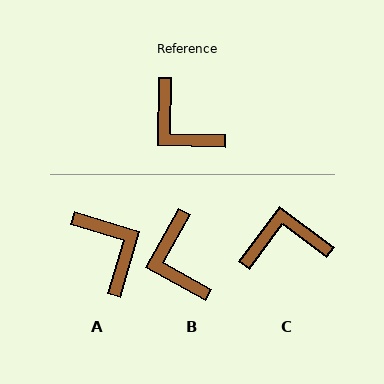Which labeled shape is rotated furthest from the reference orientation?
A, about 164 degrees away.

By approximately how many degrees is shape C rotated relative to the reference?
Approximately 125 degrees clockwise.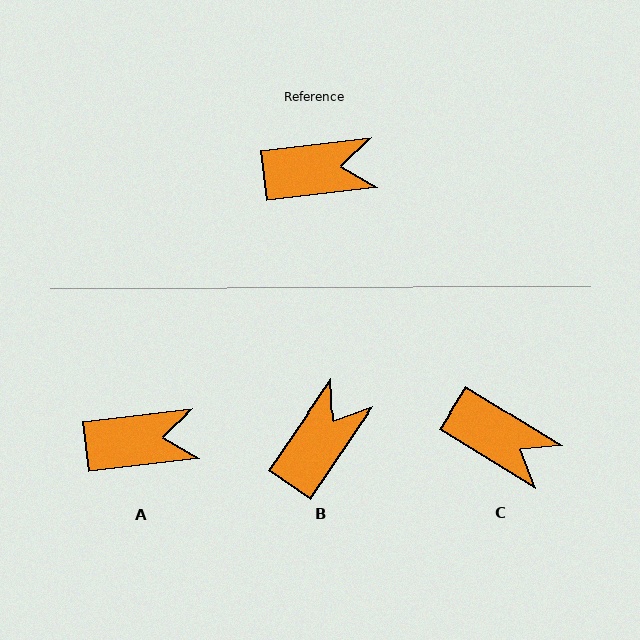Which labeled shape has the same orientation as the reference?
A.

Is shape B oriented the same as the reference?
No, it is off by about 49 degrees.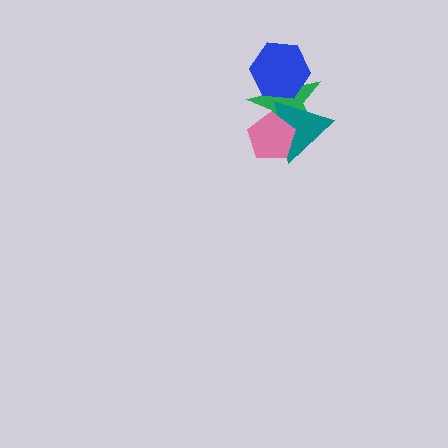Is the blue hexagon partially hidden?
No, no other shape covers it.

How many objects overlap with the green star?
3 objects overlap with the green star.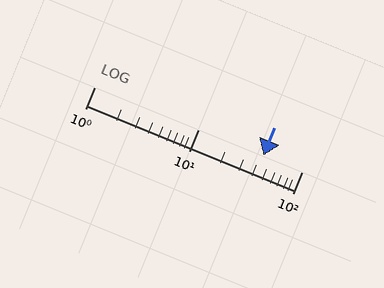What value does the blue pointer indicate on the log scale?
The pointer indicates approximately 43.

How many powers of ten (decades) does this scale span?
The scale spans 2 decades, from 1 to 100.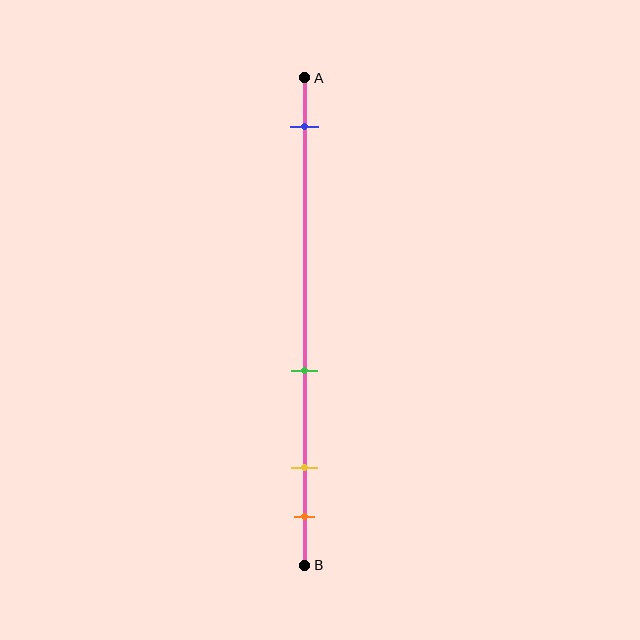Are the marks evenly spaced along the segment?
No, the marks are not evenly spaced.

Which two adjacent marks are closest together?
The yellow and orange marks are the closest adjacent pair.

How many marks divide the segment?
There are 4 marks dividing the segment.